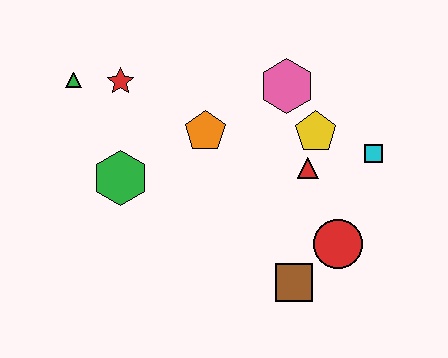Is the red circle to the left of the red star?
No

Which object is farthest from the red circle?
The green triangle is farthest from the red circle.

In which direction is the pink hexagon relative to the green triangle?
The pink hexagon is to the right of the green triangle.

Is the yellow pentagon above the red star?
No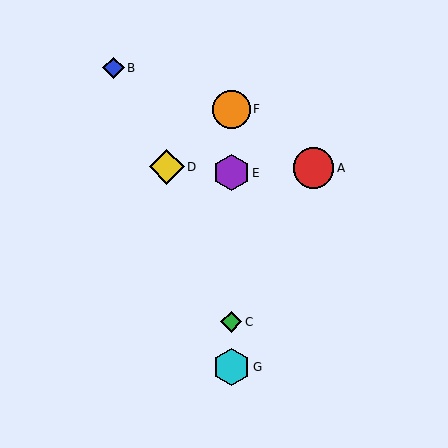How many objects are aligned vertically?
4 objects (C, E, F, G) are aligned vertically.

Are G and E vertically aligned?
Yes, both are at x≈231.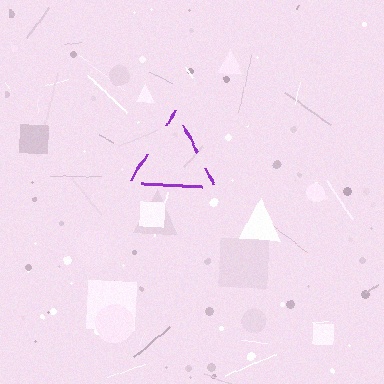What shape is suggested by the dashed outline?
The dashed outline suggests a triangle.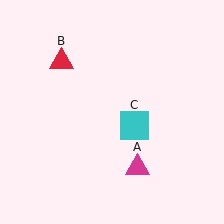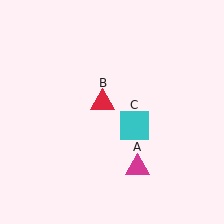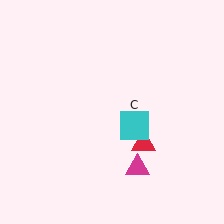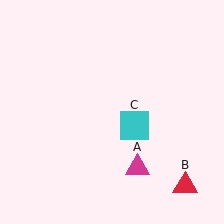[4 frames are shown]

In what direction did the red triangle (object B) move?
The red triangle (object B) moved down and to the right.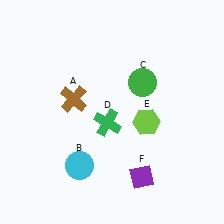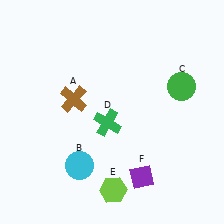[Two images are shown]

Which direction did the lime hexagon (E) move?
The lime hexagon (E) moved down.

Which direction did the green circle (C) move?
The green circle (C) moved right.